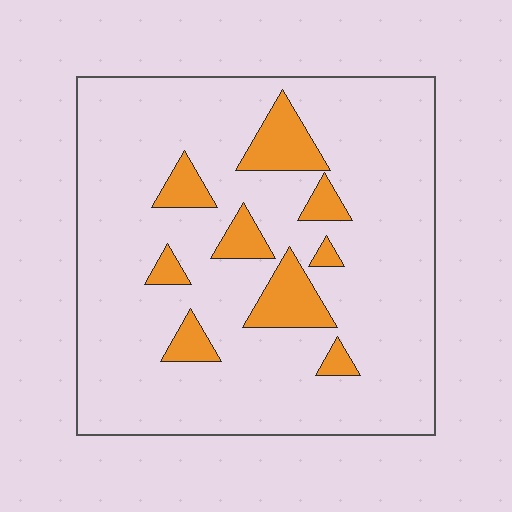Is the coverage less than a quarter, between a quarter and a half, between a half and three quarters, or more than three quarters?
Less than a quarter.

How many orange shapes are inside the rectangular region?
9.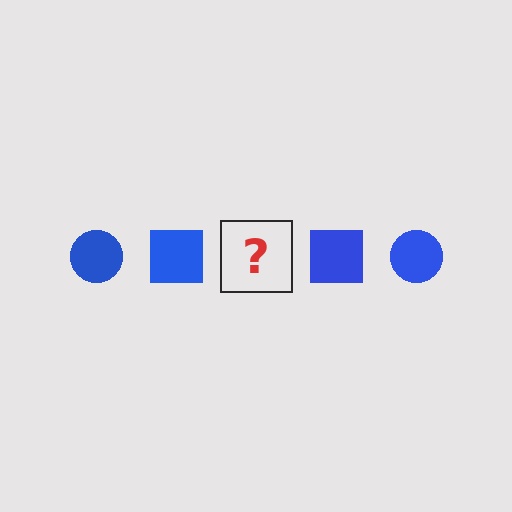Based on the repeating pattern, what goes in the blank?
The blank should be a blue circle.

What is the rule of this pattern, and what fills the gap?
The rule is that the pattern cycles through circle, square shapes in blue. The gap should be filled with a blue circle.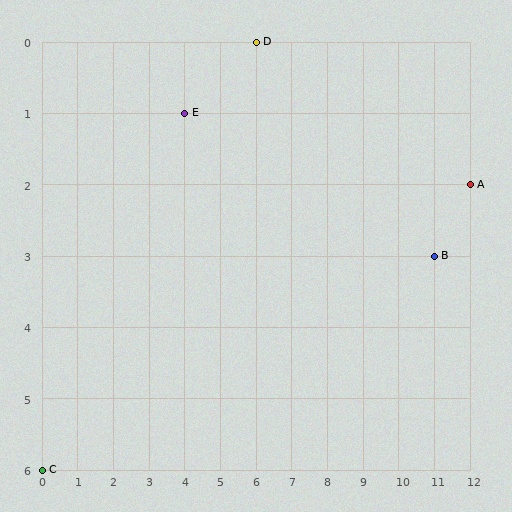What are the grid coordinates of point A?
Point A is at grid coordinates (12, 2).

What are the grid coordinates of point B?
Point B is at grid coordinates (11, 3).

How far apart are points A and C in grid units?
Points A and C are 12 columns and 4 rows apart (about 12.6 grid units diagonally).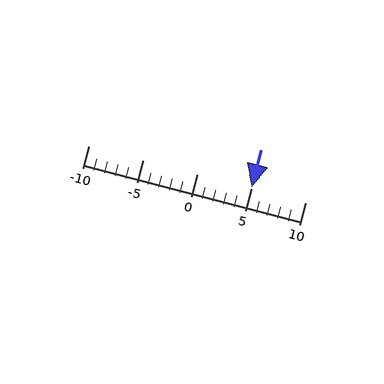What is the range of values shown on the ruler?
The ruler shows values from -10 to 10.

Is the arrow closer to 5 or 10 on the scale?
The arrow is closer to 5.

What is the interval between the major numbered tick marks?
The major tick marks are spaced 5 units apart.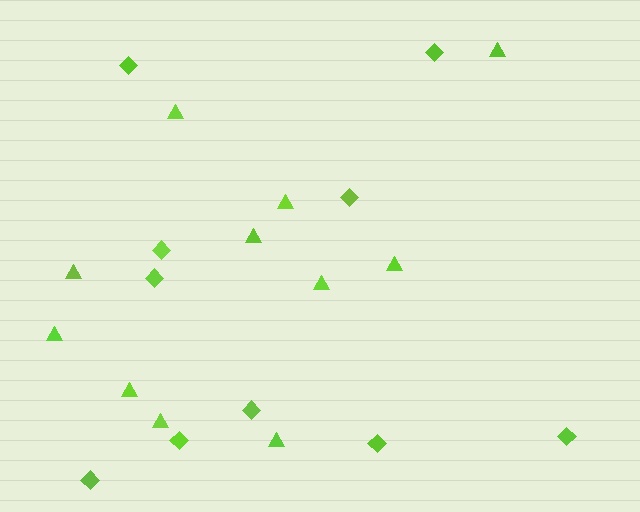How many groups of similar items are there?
There are 2 groups: one group of diamonds (10) and one group of triangles (11).